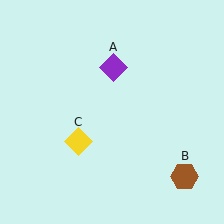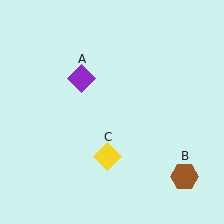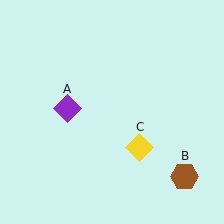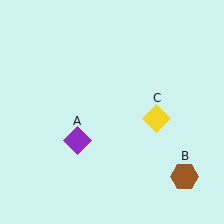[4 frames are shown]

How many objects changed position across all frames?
2 objects changed position: purple diamond (object A), yellow diamond (object C).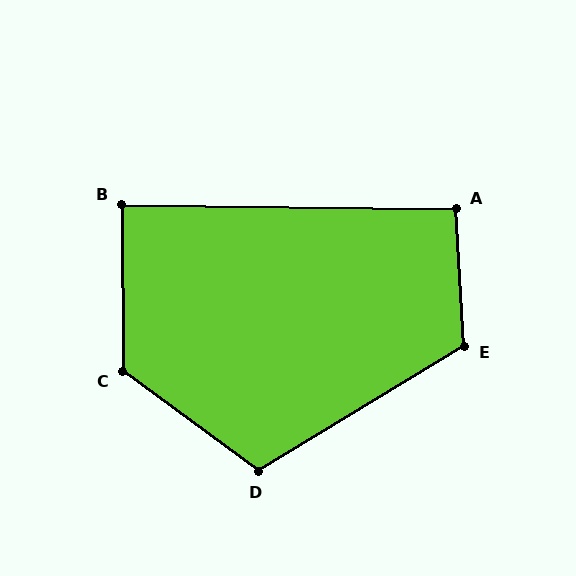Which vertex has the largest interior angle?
C, at approximately 126 degrees.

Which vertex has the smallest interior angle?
B, at approximately 89 degrees.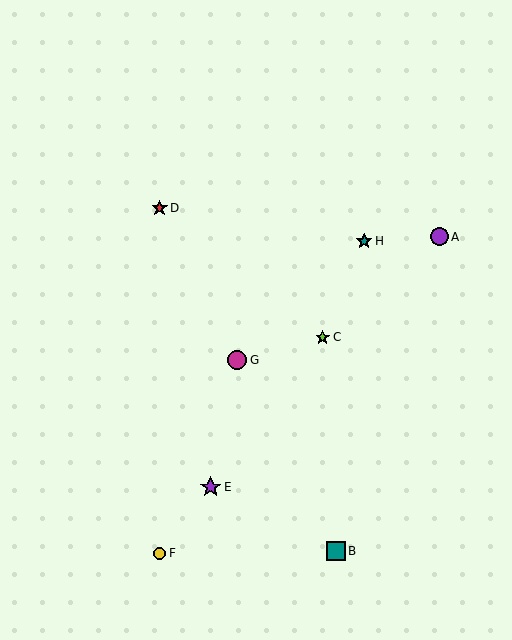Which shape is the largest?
The purple star (labeled E) is the largest.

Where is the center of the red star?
The center of the red star is at (160, 208).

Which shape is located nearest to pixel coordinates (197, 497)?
The purple star (labeled E) at (211, 487) is nearest to that location.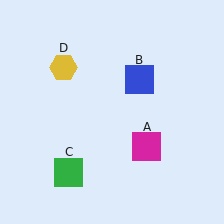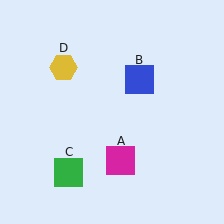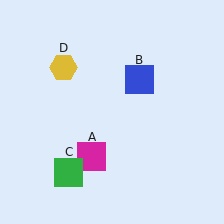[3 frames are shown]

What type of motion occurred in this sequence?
The magenta square (object A) rotated clockwise around the center of the scene.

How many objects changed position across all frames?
1 object changed position: magenta square (object A).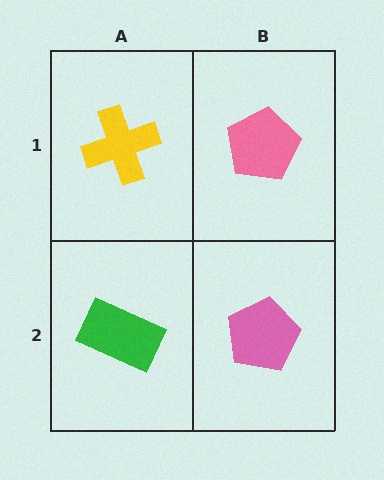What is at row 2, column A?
A green rectangle.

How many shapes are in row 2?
2 shapes.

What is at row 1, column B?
A pink pentagon.